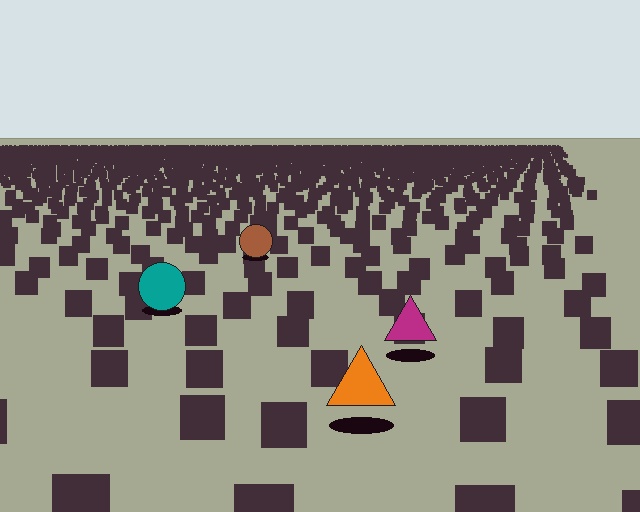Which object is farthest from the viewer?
The brown circle is farthest from the viewer. It appears smaller and the ground texture around it is denser.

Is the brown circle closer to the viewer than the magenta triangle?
No. The magenta triangle is closer — you can tell from the texture gradient: the ground texture is coarser near it.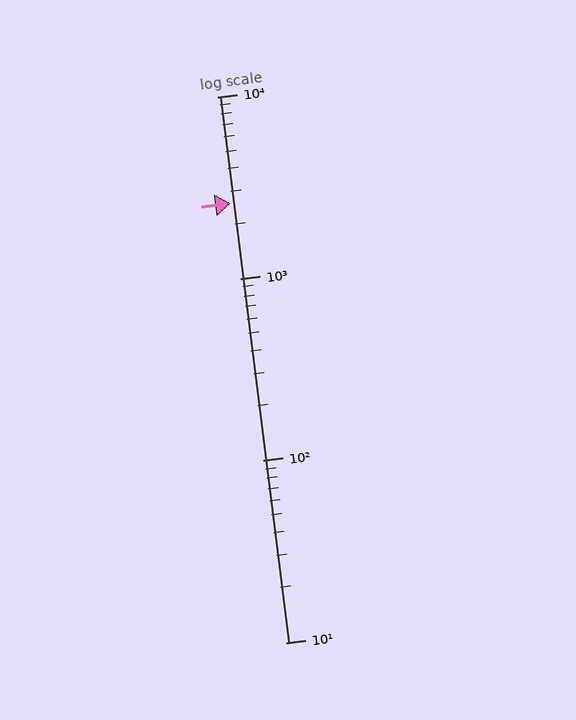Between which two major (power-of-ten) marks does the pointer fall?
The pointer is between 1000 and 10000.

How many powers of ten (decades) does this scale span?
The scale spans 3 decades, from 10 to 10000.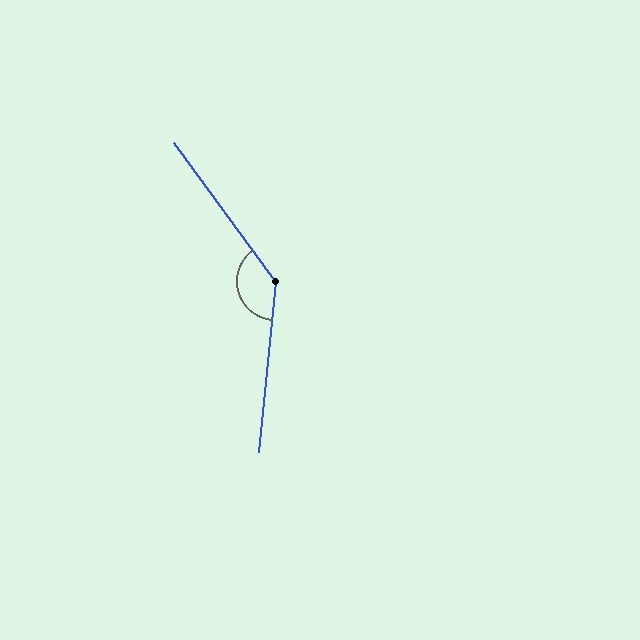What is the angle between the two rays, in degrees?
Approximately 138 degrees.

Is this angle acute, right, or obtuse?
It is obtuse.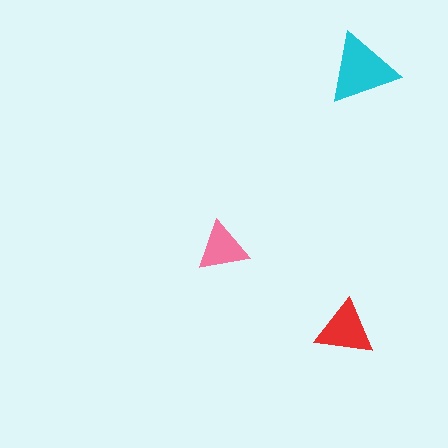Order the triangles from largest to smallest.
the cyan one, the red one, the pink one.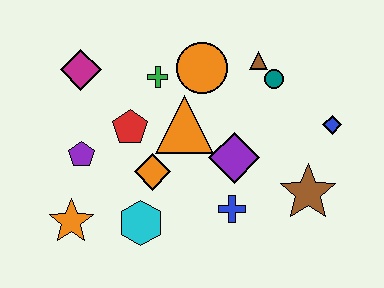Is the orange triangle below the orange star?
No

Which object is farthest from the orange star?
The blue diamond is farthest from the orange star.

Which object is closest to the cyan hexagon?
The orange diamond is closest to the cyan hexagon.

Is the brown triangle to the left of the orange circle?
No